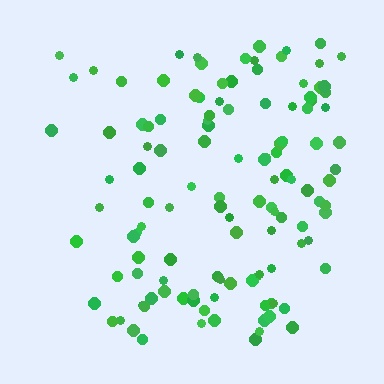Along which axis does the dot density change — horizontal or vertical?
Horizontal.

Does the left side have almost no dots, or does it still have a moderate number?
Still a moderate number, just noticeably fewer than the right.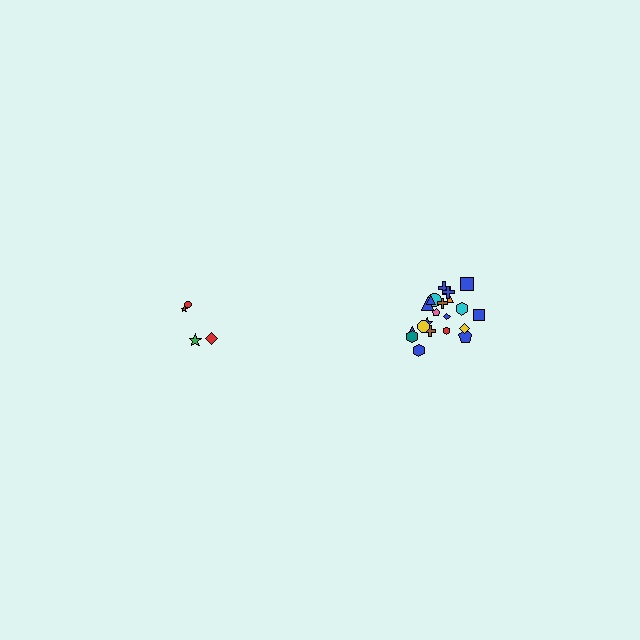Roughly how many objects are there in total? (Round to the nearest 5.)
Roughly 25 objects in total.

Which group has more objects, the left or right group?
The right group.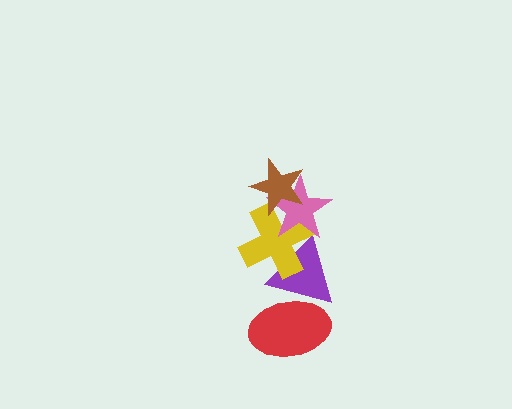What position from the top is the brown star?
The brown star is 1st from the top.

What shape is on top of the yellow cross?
The pink star is on top of the yellow cross.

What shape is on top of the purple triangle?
The yellow cross is on top of the purple triangle.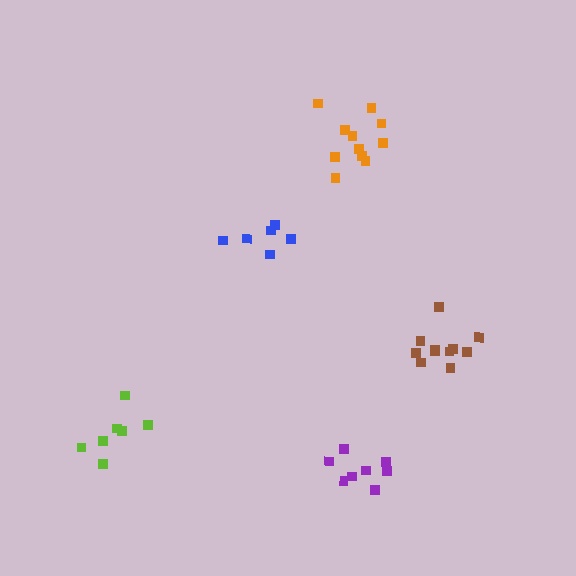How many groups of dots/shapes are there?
There are 5 groups.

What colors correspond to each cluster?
The clusters are colored: lime, purple, blue, brown, orange.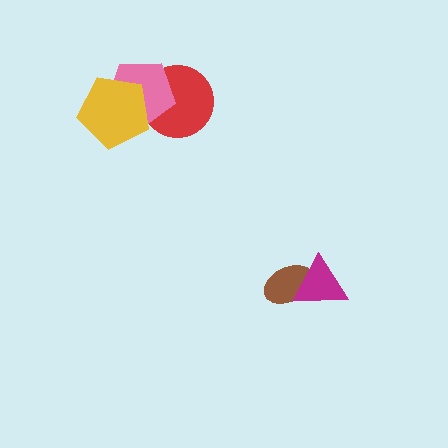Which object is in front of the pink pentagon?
The yellow pentagon is in front of the pink pentagon.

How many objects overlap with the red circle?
2 objects overlap with the red circle.